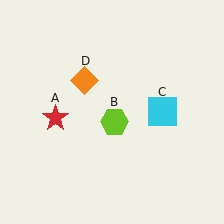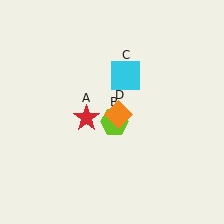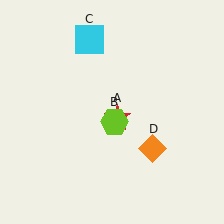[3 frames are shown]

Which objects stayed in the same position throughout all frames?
Lime hexagon (object B) remained stationary.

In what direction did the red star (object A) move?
The red star (object A) moved right.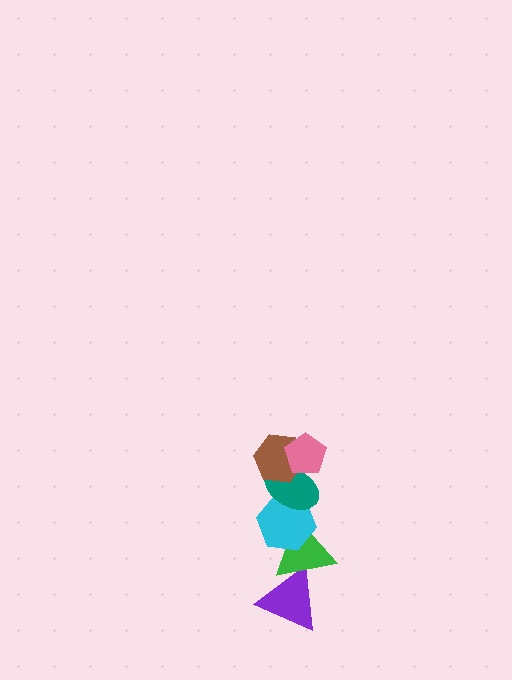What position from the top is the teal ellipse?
The teal ellipse is 3rd from the top.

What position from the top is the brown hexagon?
The brown hexagon is 2nd from the top.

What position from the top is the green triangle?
The green triangle is 5th from the top.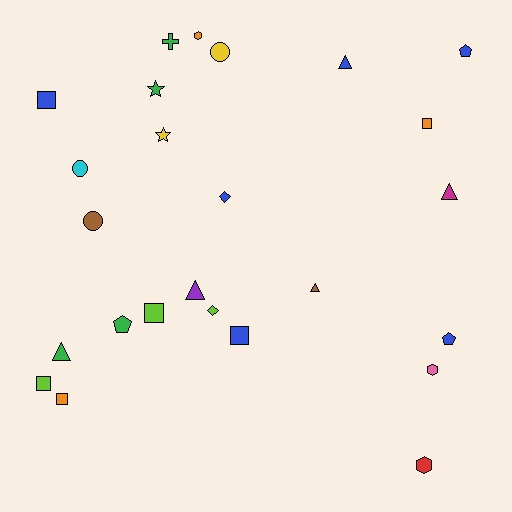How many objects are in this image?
There are 25 objects.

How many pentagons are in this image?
There are 3 pentagons.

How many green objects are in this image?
There are 4 green objects.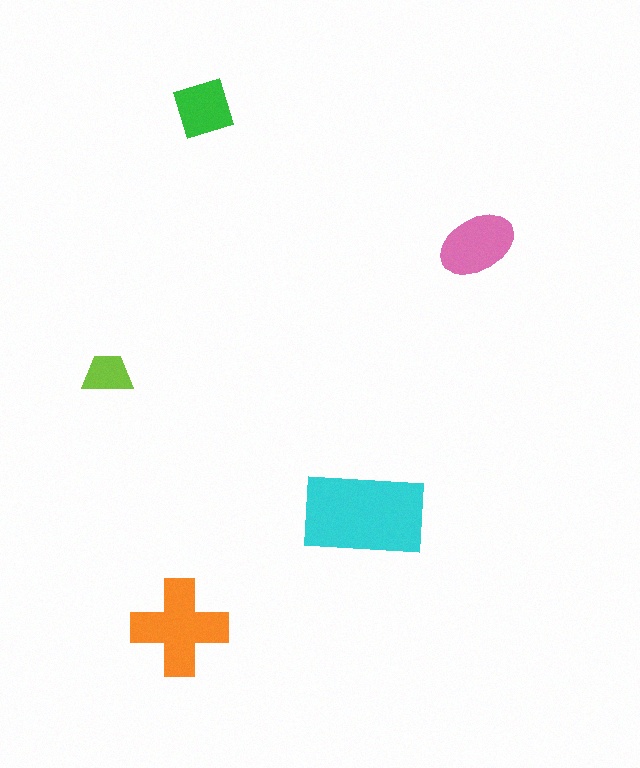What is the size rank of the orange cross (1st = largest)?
2nd.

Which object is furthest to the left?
The lime trapezoid is leftmost.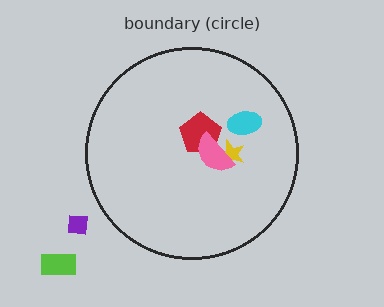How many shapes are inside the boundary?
4 inside, 2 outside.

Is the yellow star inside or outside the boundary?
Inside.